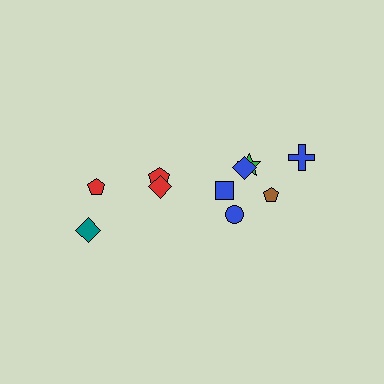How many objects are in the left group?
There are 4 objects.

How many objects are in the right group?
There are 6 objects.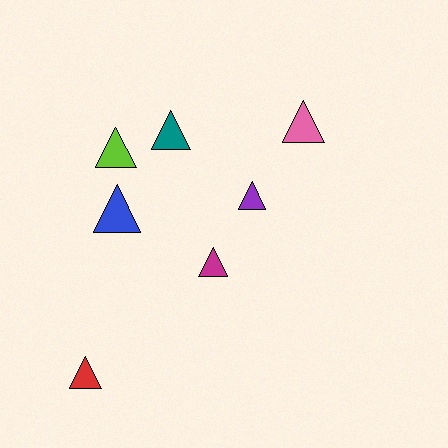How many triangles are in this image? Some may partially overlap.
There are 7 triangles.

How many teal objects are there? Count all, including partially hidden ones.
There is 1 teal object.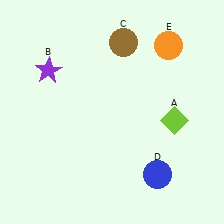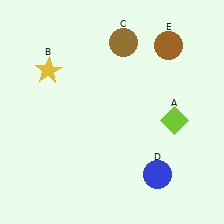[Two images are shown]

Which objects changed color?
B changed from purple to yellow. E changed from orange to brown.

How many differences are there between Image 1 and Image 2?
There are 2 differences between the two images.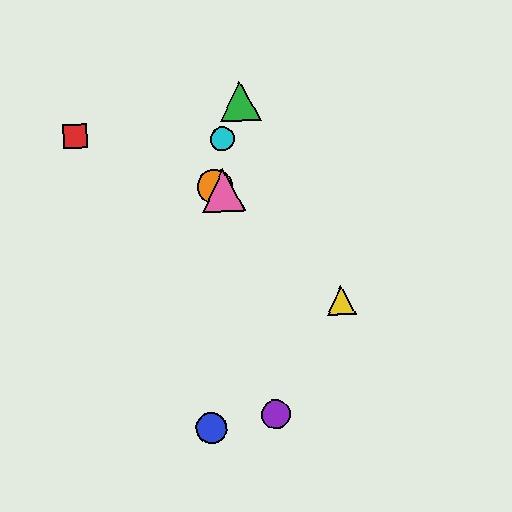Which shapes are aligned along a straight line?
The red square, the orange circle, the pink triangle are aligned along a straight line.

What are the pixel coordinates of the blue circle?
The blue circle is at (212, 428).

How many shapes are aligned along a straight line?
3 shapes (the red square, the orange circle, the pink triangle) are aligned along a straight line.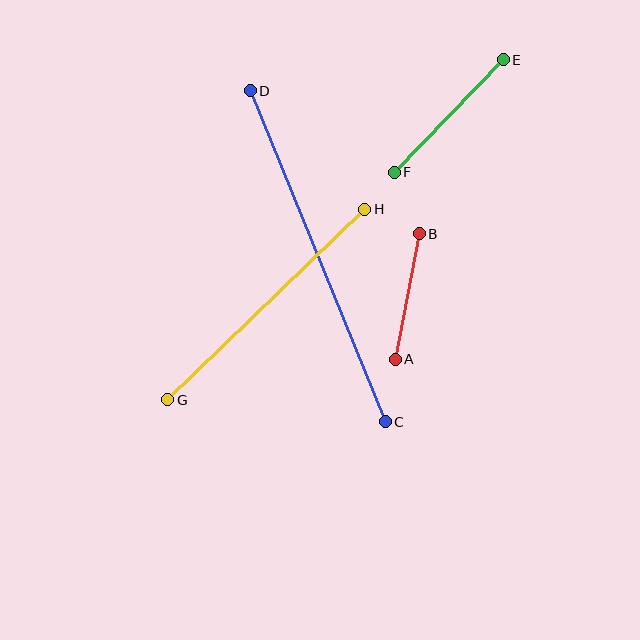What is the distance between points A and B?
The distance is approximately 128 pixels.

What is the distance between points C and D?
The distance is approximately 357 pixels.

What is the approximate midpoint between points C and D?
The midpoint is at approximately (318, 256) pixels.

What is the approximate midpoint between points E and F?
The midpoint is at approximately (449, 116) pixels.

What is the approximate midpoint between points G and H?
The midpoint is at approximately (266, 304) pixels.